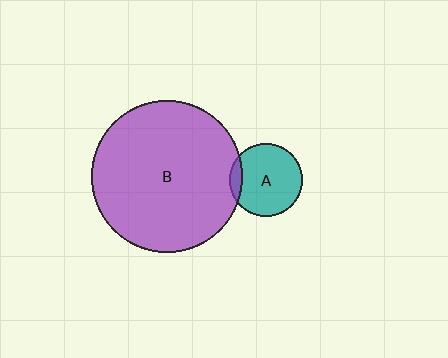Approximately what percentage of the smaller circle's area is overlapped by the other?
Approximately 10%.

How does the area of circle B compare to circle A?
Approximately 4.3 times.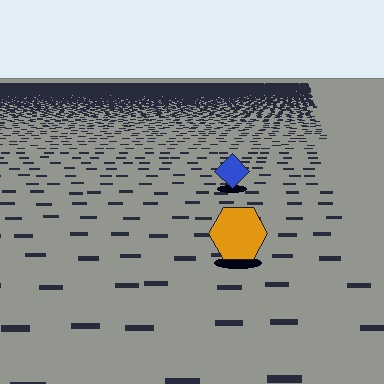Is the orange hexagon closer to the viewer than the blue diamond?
Yes. The orange hexagon is closer — you can tell from the texture gradient: the ground texture is coarser near it.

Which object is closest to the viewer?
The orange hexagon is closest. The texture marks near it are larger and more spread out.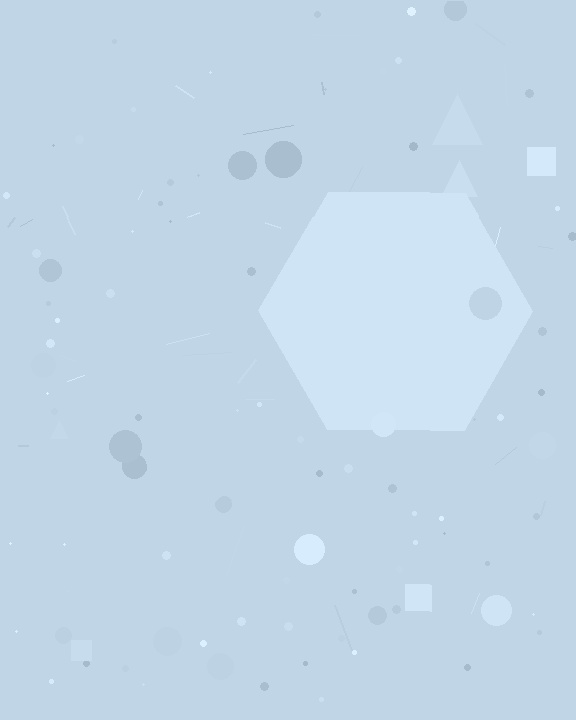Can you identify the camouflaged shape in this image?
The camouflaged shape is a hexagon.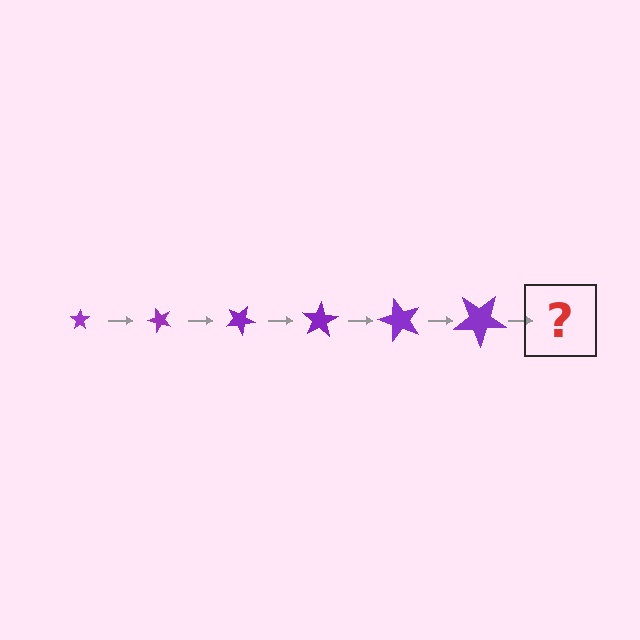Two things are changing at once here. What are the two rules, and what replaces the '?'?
The two rules are that the star grows larger each step and it rotates 50 degrees each step. The '?' should be a star, larger than the previous one and rotated 300 degrees from the start.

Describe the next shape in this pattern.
It should be a star, larger than the previous one and rotated 300 degrees from the start.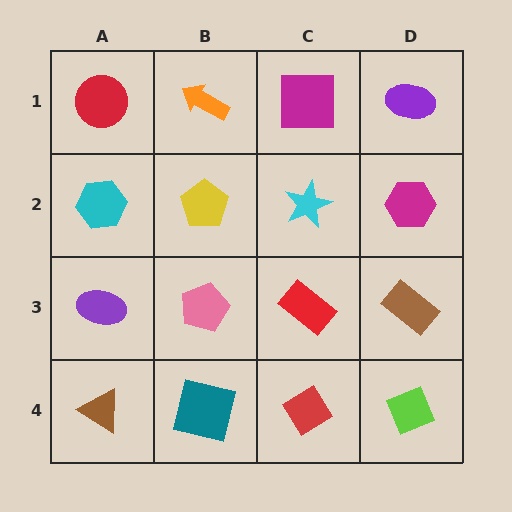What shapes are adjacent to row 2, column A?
A red circle (row 1, column A), a purple ellipse (row 3, column A), a yellow pentagon (row 2, column B).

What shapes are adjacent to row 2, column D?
A purple ellipse (row 1, column D), a brown rectangle (row 3, column D), a cyan star (row 2, column C).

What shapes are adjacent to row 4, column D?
A brown rectangle (row 3, column D), a red diamond (row 4, column C).